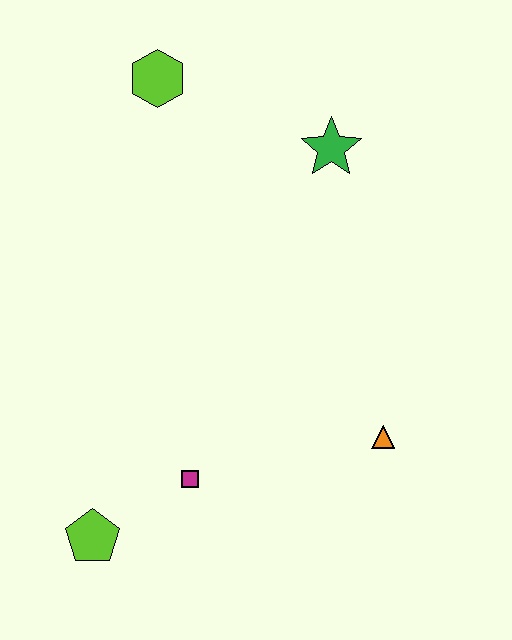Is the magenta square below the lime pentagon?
No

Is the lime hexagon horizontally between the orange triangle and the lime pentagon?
Yes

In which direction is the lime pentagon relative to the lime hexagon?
The lime pentagon is below the lime hexagon.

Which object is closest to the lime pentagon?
The magenta square is closest to the lime pentagon.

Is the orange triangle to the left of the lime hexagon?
No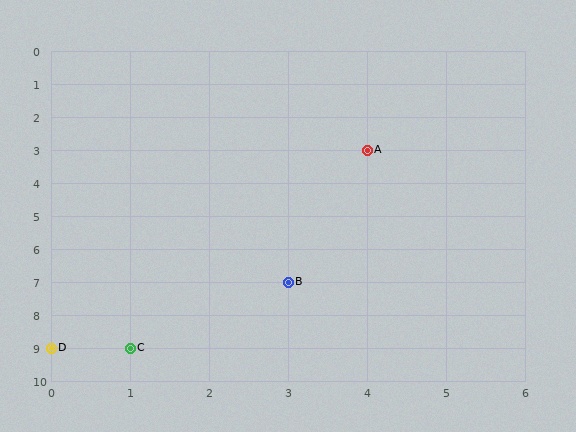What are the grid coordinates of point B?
Point B is at grid coordinates (3, 7).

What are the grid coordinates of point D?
Point D is at grid coordinates (0, 9).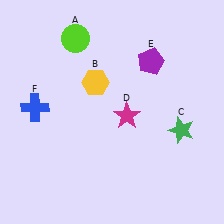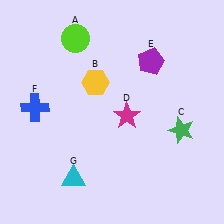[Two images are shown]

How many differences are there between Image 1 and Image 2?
There is 1 difference between the two images.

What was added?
A cyan triangle (G) was added in Image 2.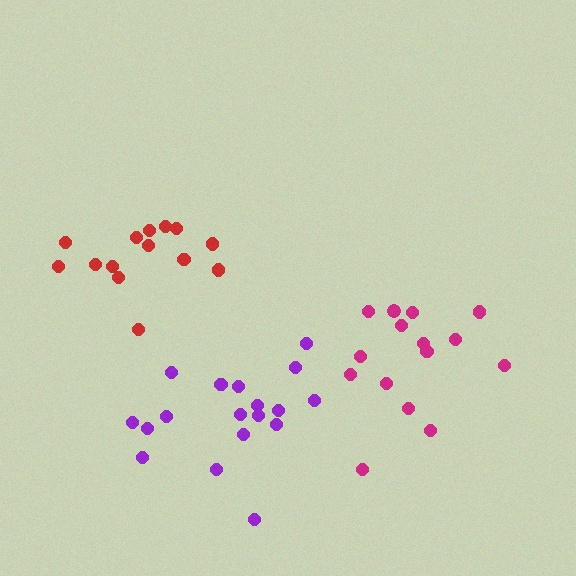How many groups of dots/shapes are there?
There are 3 groups.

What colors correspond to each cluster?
The clusters are colored: magenta, red, purple.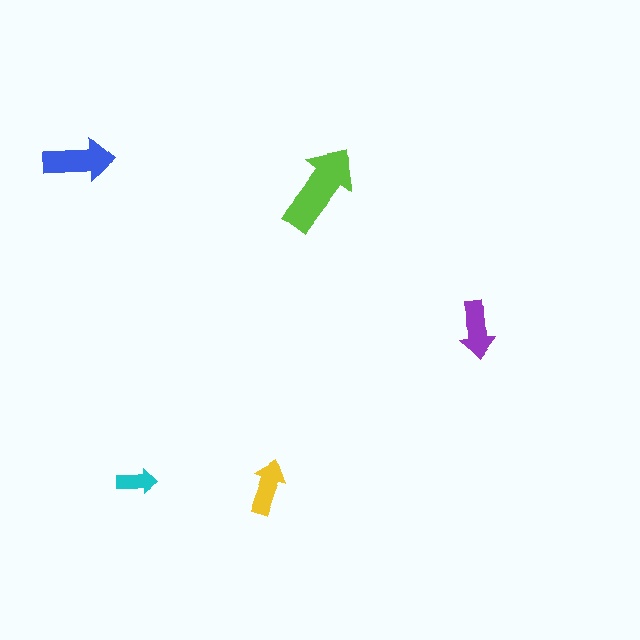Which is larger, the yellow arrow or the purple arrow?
The purple one.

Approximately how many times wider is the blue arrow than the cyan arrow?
About 2 times wider.